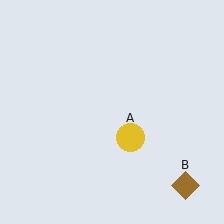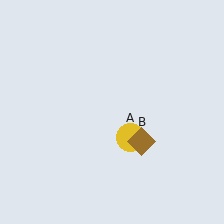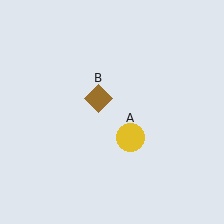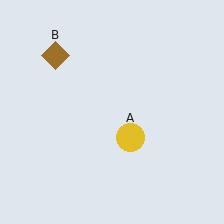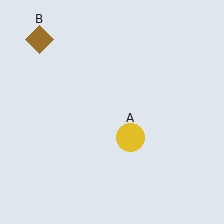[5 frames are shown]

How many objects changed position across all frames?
1 object changed position: brown diamond (object B).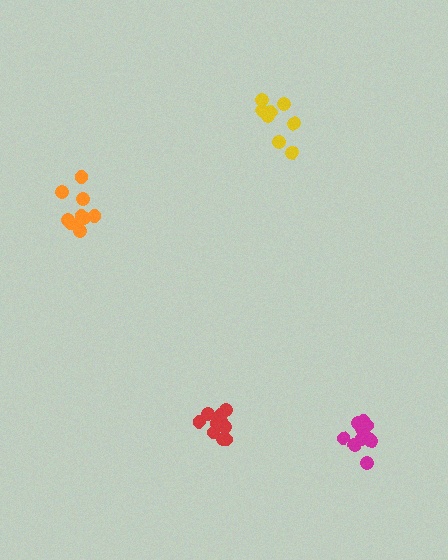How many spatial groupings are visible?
There are 4 spatial groupings.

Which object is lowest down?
The magenta cluster is bottommost.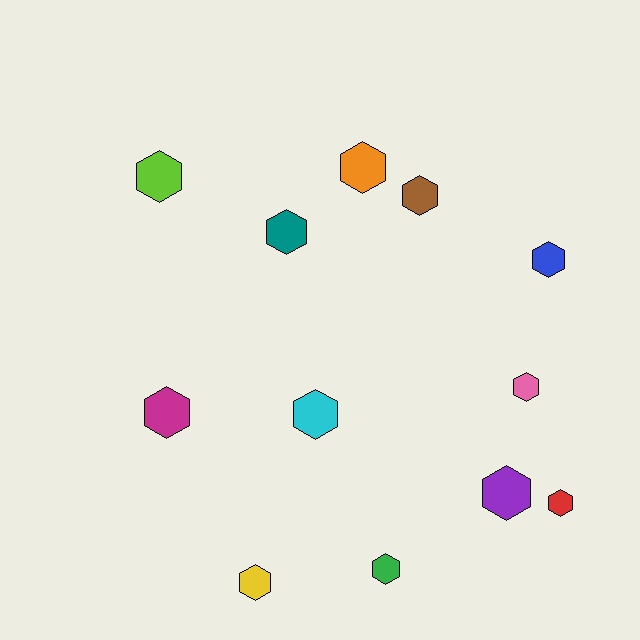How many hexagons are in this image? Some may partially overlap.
There are 12 hexagons.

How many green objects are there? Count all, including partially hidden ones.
There is 1 green object.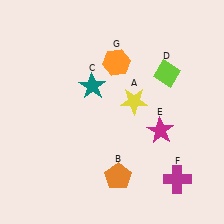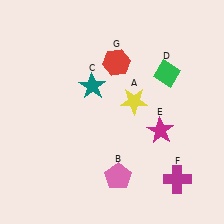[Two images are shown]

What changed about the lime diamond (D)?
In Image 1, D is lime. In Image 2, it changed to green.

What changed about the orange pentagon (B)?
In Image 1, B is orange. In Image 2, it changed to pink.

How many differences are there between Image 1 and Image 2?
There are 3 differences between the two images.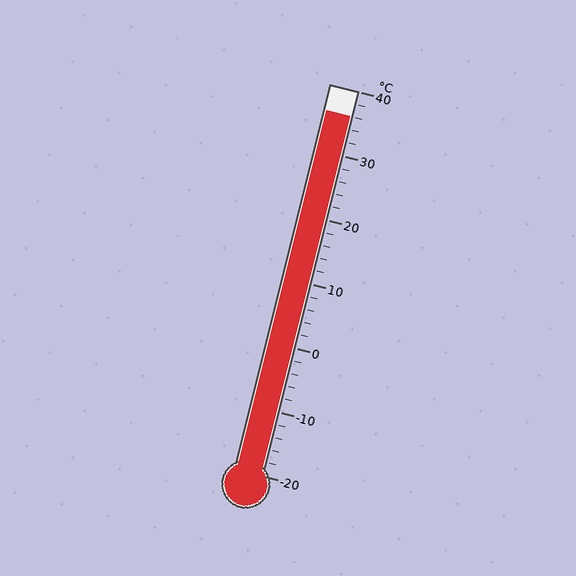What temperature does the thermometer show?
The thermometer shows approximately 36°C.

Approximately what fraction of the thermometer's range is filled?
The thermometer is filled to approximately 95% of its range.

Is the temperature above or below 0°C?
The temperature is above 0°C.